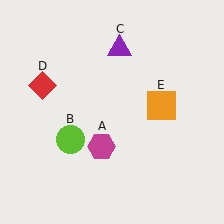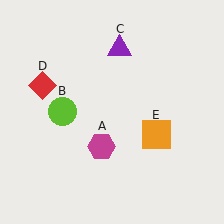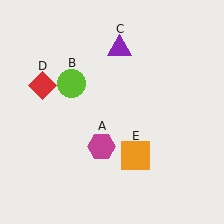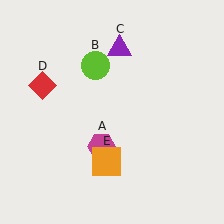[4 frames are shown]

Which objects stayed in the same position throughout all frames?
Magenta hexagon (object A) and purple triangle (object C) and red diamond (object D) remained stationary.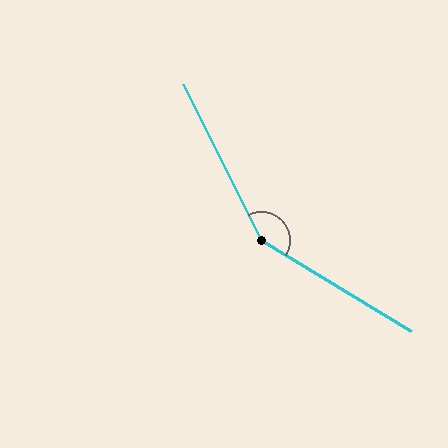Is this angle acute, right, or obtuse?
It is obtuse.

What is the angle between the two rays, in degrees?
Approximately 148 degrees.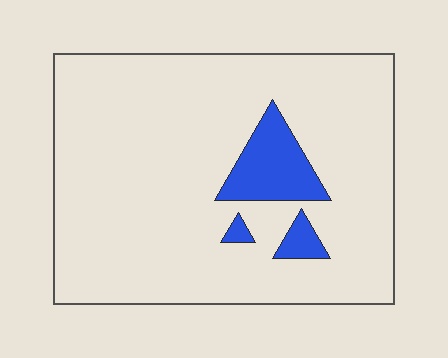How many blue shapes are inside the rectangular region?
3.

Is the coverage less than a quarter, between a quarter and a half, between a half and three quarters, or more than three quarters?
Less than a quarter.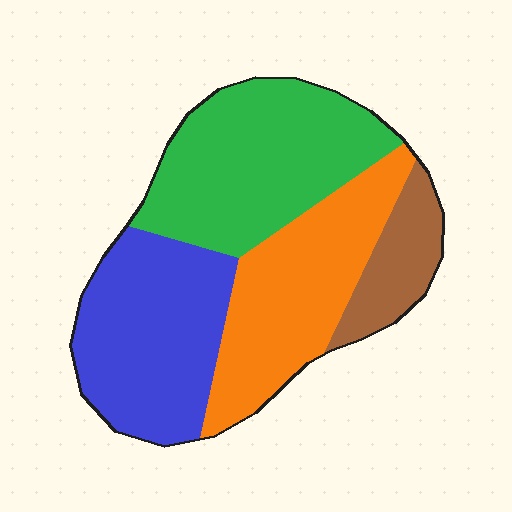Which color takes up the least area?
Brown, at roughly 10%.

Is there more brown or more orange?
Orange.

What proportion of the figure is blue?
Blue takes up between a sixth and a third of the figure.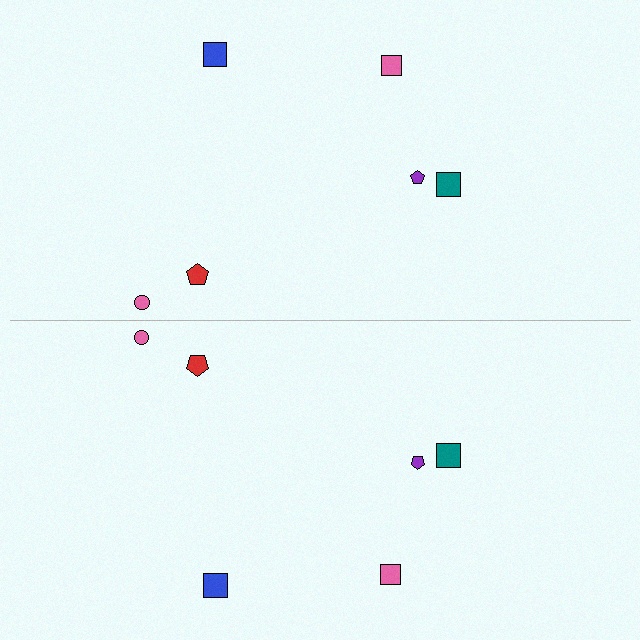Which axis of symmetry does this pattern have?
The pattern has a horizontal axis of symmetry running through the center of the image.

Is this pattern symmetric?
Yes, this pattern has bilateral (reflection) symmetry.